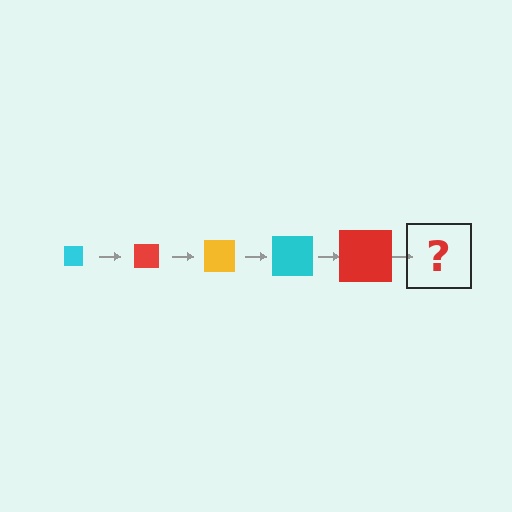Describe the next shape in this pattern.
It should be a yellow square, larger than the previous one.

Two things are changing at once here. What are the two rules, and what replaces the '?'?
The two rules are that the square grows larger each step and the color cycles through cyan, red, and yellow. The '?' should be a yellow square, larger than the previous one.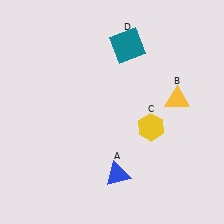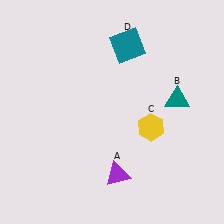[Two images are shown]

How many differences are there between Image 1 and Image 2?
There are 2 differences between the two images.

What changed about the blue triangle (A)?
In Image 1, A is blue. In Image 2, it changed to purple.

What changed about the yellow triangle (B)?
In Image 1, B is yellow. In Image 2, it changed to teal.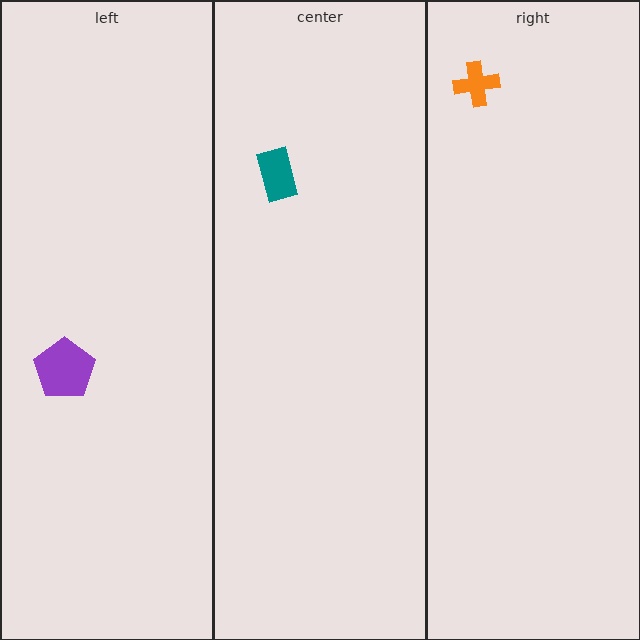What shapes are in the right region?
The orange cross.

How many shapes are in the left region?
1.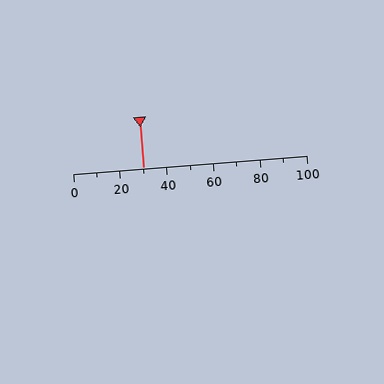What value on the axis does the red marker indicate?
The marker indicates approximately 30.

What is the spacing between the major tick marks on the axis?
The major ticks are spaced 20 apart.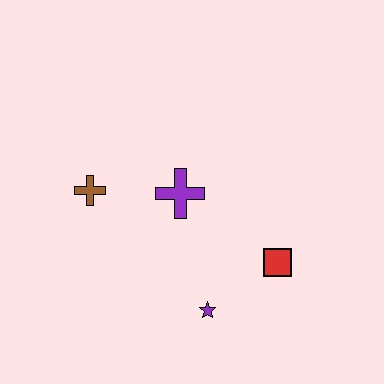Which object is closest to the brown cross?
The purple cross is closest to the brown cross.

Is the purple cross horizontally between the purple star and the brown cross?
Yes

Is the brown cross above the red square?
Yes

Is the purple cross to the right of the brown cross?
Yes